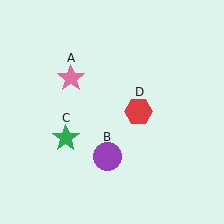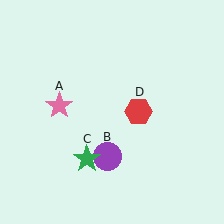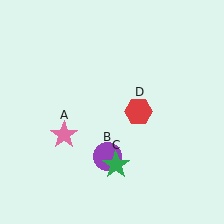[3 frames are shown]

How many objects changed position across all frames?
2 objects changed position: pink star (object A), green star (object C).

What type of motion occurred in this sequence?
The pink star (object A), green star (object C) rotated counterclockwise around the center of the scene.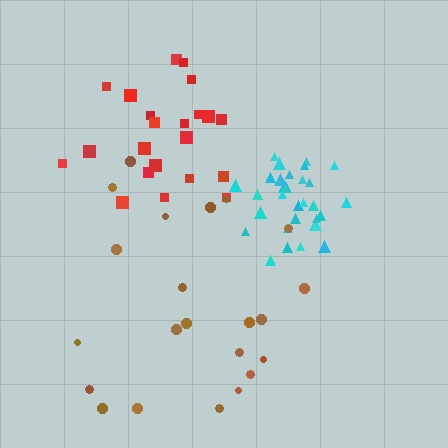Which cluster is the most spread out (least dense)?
Brown.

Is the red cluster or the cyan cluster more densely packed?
Cyan.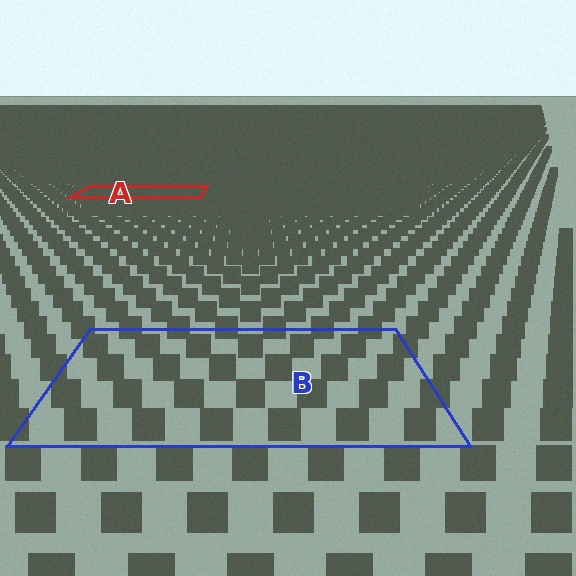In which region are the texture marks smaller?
The texture marks are smaller in region A, because it is farther away.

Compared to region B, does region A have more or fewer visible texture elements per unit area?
Region A has more texture elements per unit area — they are packed more densely because it is farther away.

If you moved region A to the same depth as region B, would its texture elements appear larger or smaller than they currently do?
They would appear larger. At a closer depth, the same texture elements are projected at a bigger on-screen size.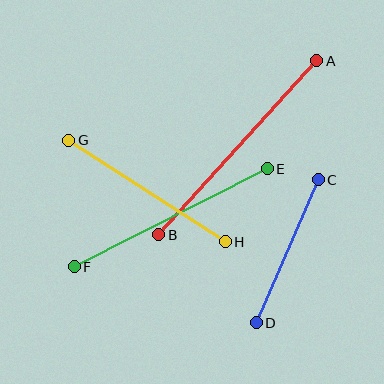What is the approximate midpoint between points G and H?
The midpoint is at approximately (147, 191) pixels.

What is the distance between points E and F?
The distance is approximately 216 pixels.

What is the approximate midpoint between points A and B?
The midpoint is at approximately (238, 148) pixels.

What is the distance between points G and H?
The distance is approximately 187 pixels.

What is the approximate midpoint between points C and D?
The midpoint is at approximately (287, 251) pixels.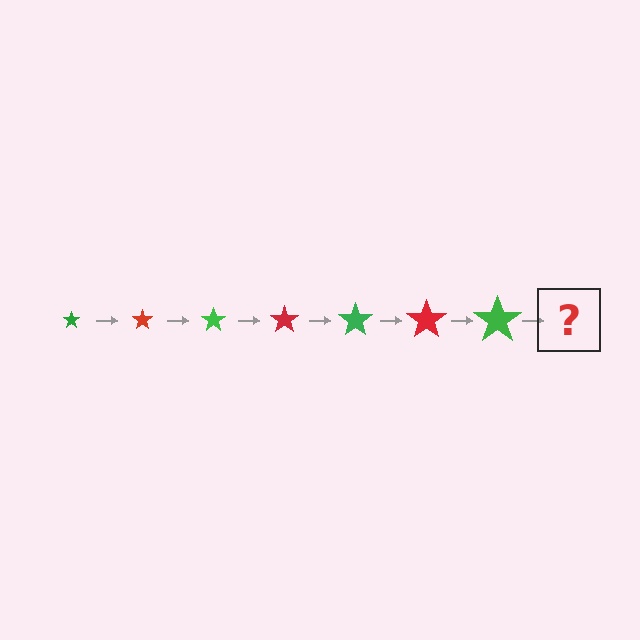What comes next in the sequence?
The next element should be a red star, larger than the previous one.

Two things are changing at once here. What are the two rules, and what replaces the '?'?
The two rules are that the star grows larger each step and the color cycles through green and red. The '?' should be a red star, larger than the previous one.